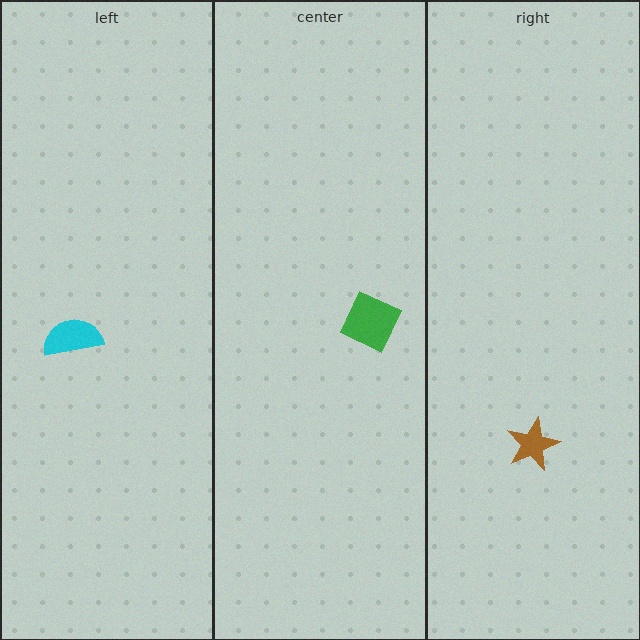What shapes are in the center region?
The green diamond.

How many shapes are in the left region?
1.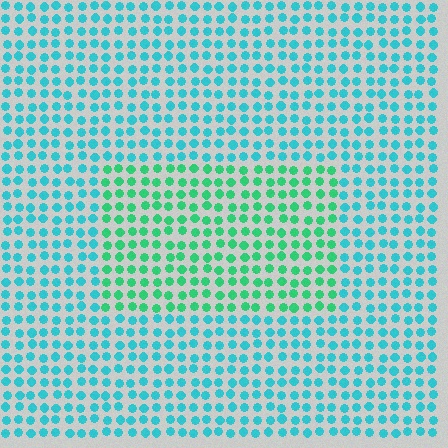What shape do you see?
I see a rectangle.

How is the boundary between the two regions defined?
The boundary is defined purely by a slight shift in hue (about 36 degrees). Spacing, size, and orientation are identical on both sides.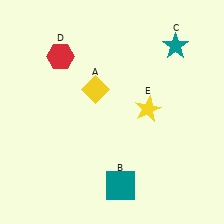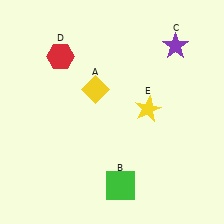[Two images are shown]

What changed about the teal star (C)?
In Image 1, C is teal. In Image 2, it changed to purple.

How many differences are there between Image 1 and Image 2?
There are 2 differences between the two images.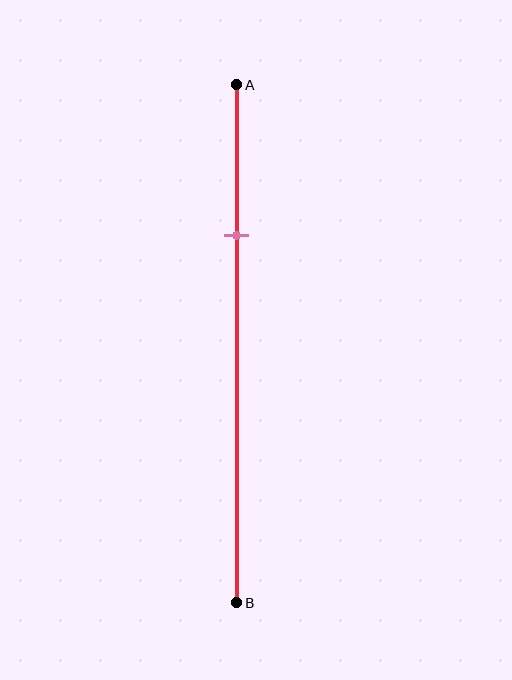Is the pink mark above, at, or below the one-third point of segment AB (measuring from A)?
The pink mark is above the one-third point of segment AB.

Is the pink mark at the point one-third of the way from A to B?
No, the mark is at about 30% from A, not at the 33% one-third point.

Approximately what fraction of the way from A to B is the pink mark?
The pink mark is approximately 30% of the way from A to B.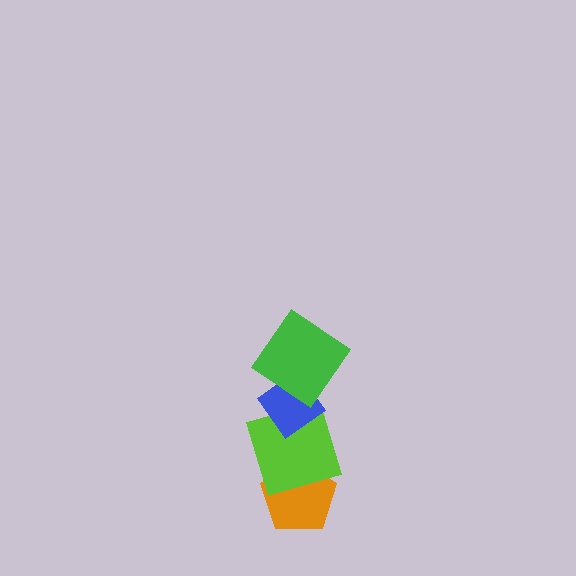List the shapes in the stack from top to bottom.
From top to bottom: the green diamond, the blue diamond, the lime square, the orange pentagon.